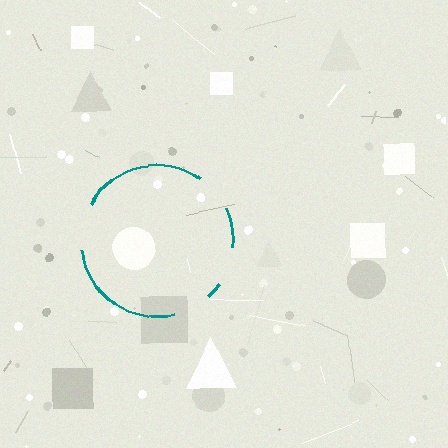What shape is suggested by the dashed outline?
The dashed outline suggests a circle.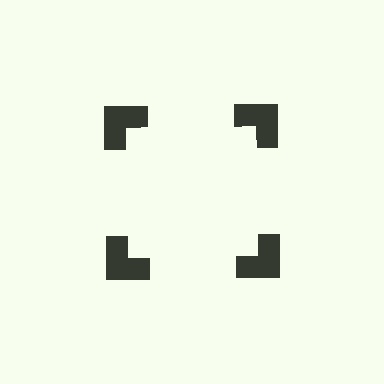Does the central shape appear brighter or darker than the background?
It typically appears slightly brighter than the background, even though no actual brightness change is drawn.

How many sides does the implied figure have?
4 sides.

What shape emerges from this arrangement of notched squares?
An illusory square — its edges are inferred from the aligned wedge cuts in the notched squares, not physically drawn.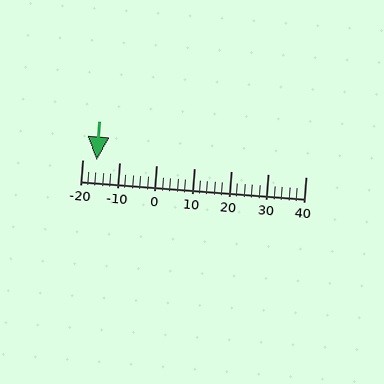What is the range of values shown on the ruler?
The ruler shows values from -20 to 40.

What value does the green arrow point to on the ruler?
The green arrow points to approximately -16.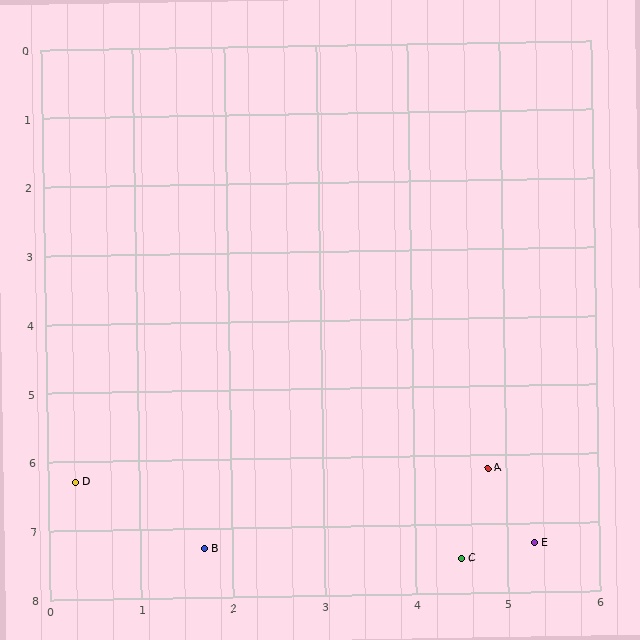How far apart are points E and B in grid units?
Points E and B are about 3.6 grid units apart.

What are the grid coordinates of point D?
Point D is at approximately (0.3, 6.3).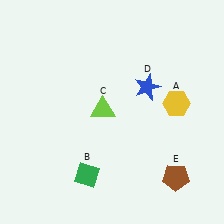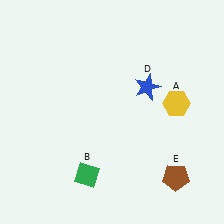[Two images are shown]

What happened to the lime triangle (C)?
The lime triangle (C) was removed in Image 2. It was in the top-left area of Image 1.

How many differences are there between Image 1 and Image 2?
There is 1 difference between the two images.